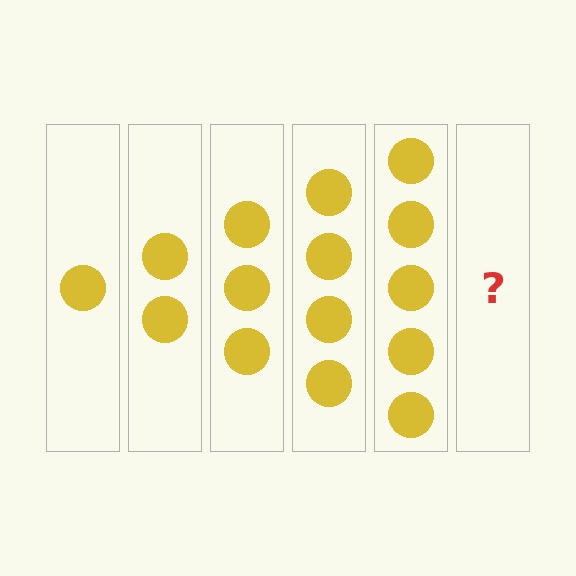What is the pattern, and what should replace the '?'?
The pattern is that each step adds one more circle. The '?' should be 6 circles.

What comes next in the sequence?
The next element should be 6 circles.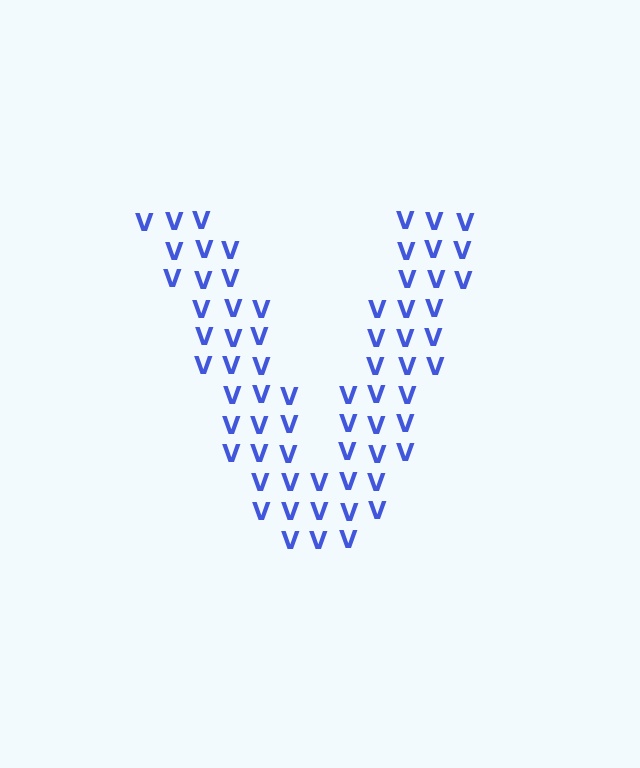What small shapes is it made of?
It is made of small letter V's.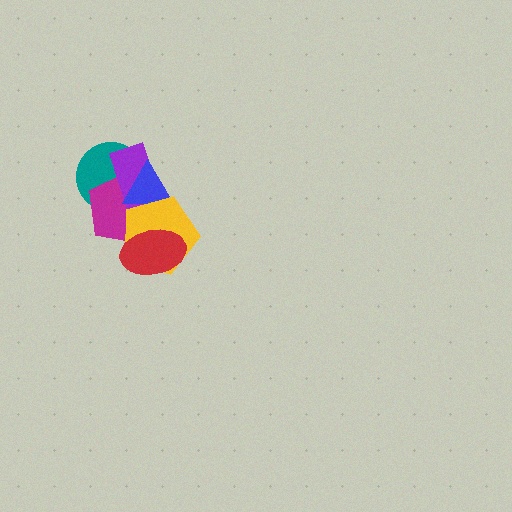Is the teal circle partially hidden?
Yes, it is partially covered by another shape.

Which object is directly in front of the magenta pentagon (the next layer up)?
The purple rectangle is directly in front of the magenta pentagon.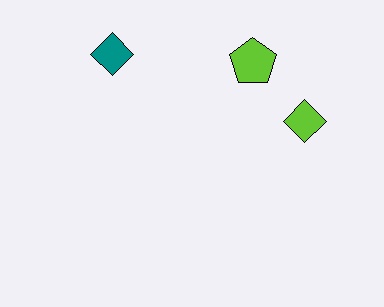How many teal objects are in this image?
There is 1 teal object.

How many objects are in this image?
There are 3 objects.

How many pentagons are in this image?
There is 1 pentagon.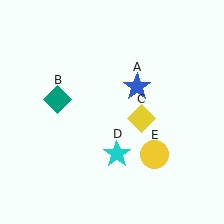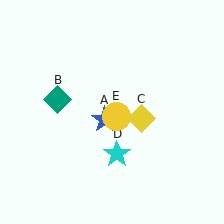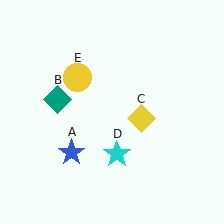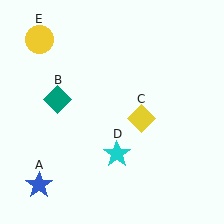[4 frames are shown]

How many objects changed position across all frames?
2 objects changed position: blue star (object A), yellow circle (object E).